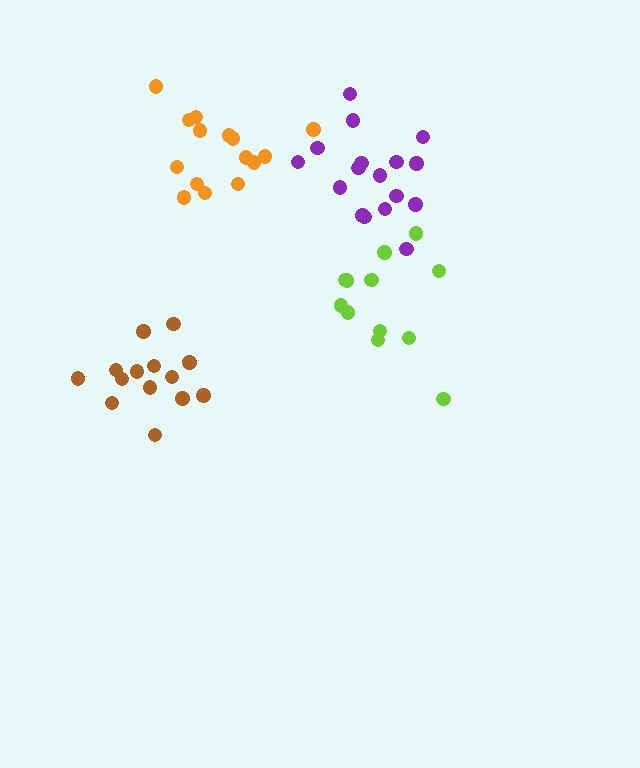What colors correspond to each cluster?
The clusters are colored: orange, lime, brown, purple.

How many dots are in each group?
Group 1: 15 dots, Group 2: 12 dots, Group 3: 14 dots, Group 4: 17 dots (58 total).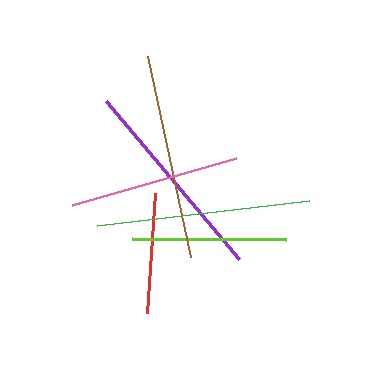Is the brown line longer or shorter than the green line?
The green line is longer than the brown line.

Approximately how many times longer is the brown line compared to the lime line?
The brown line is approximately 1.3 times the length of the lime line.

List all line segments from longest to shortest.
From longest to shortest: green, purple, brown, pink, lime, red.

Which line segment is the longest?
The green line is the longest at approximately 213 pixels.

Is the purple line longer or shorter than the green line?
The green line is longer than the purple line.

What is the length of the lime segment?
The lime segment is approximately 154 pixels long.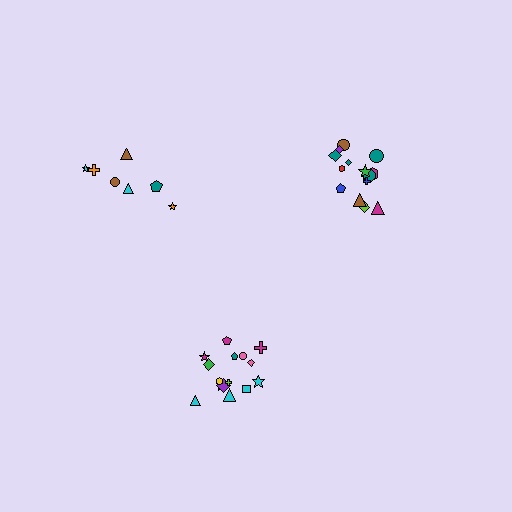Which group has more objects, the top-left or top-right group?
The top-right group.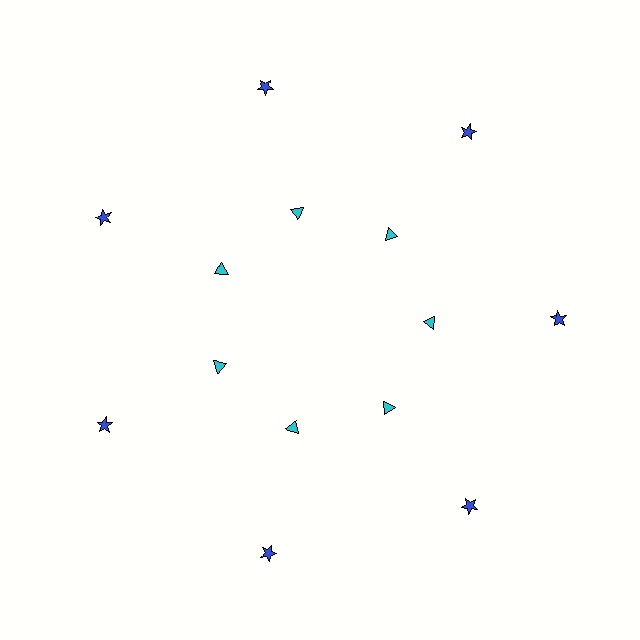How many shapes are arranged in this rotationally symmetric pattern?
There are 14 shapes, arranged in 7 groups of 2.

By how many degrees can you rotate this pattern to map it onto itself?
The pattern maps onto itself every 51 degrees of rotation.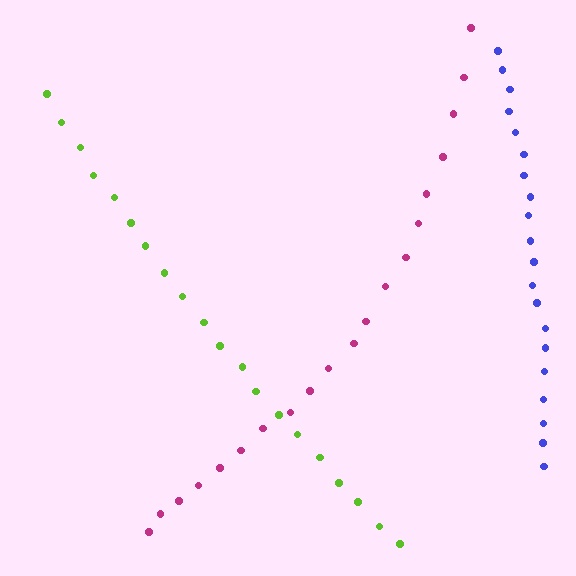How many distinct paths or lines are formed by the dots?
There are 3 distinct paths.